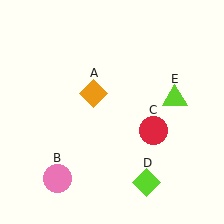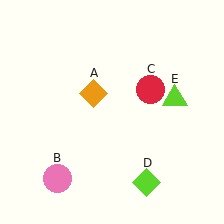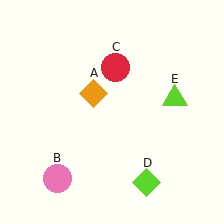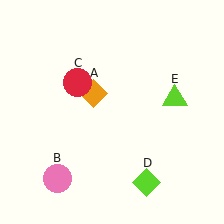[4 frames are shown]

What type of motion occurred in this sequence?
The red circle (object C) rotated counterclockwise around the center of the scene.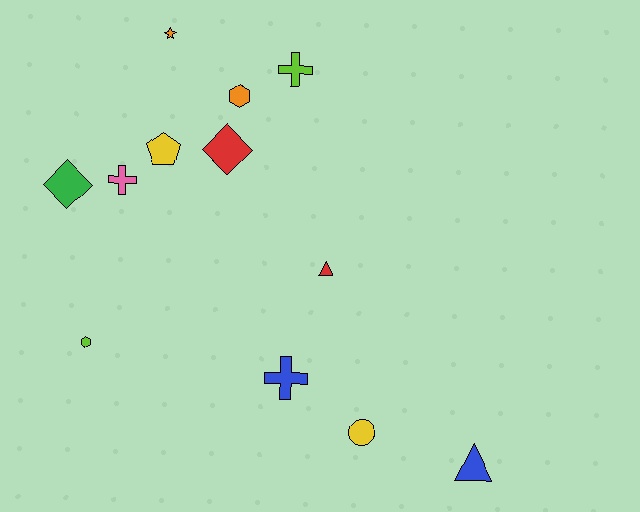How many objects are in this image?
There are 12 objects.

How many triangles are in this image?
There are 2 triangles.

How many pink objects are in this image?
There is 1 pink object.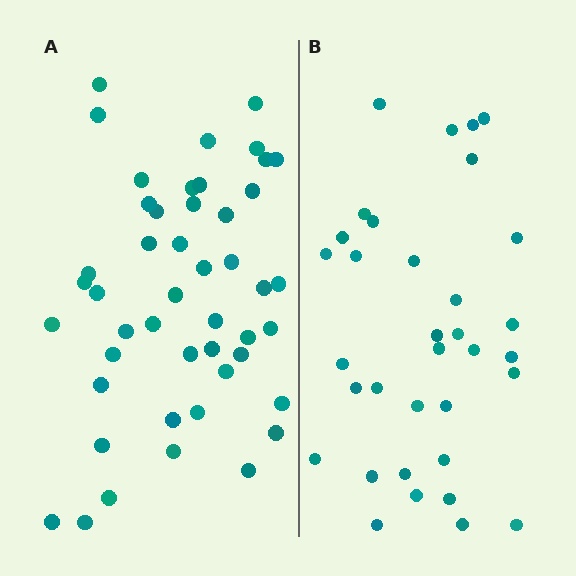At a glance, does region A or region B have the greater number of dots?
Region A (the left region) has more dots.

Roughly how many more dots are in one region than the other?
Region A has approximately 15 more dots than region B.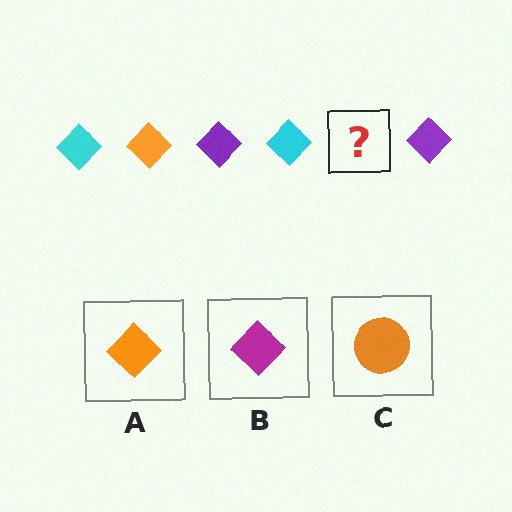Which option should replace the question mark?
Option A.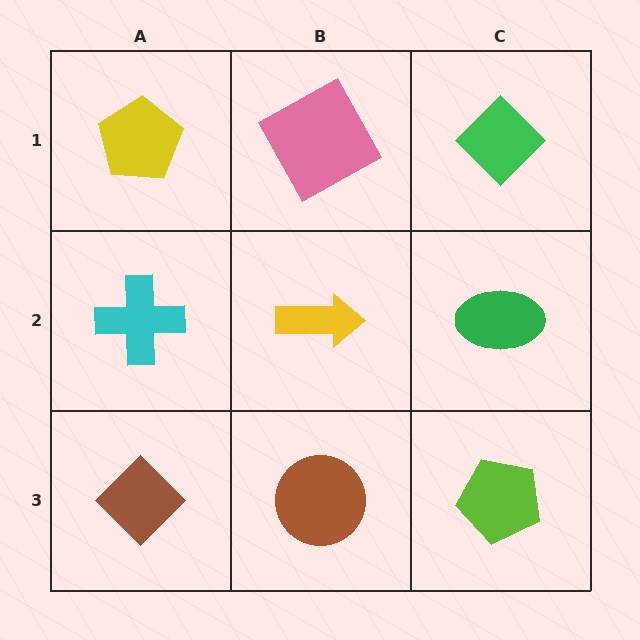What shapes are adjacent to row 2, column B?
A pink square (row 1, column B), a brown circle (row 3, column B), a cyan cross (row 2, column A), a green ellipse (row 2, column C).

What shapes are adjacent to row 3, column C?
A green ellipse (row 2, column C), a brown circle (row 3, column B).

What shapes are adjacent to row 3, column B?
A yellow arrow (row 2, column B), a brown diamond (row 3, column A), a lime pentagon (row 3, column C).